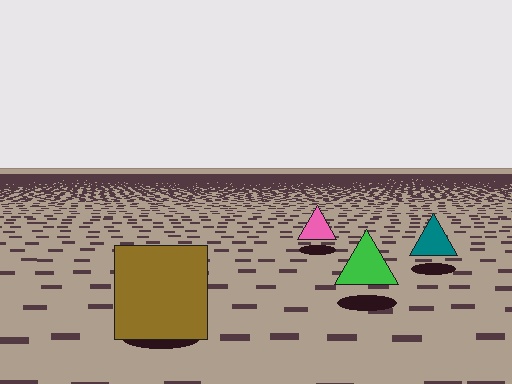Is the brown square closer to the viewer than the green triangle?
Yes. The brown square is closer — you can tell from the texture gradient: the ground texture is coarser near it.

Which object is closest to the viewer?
The brown square is closest. The texture marks near it are larger and more spread out.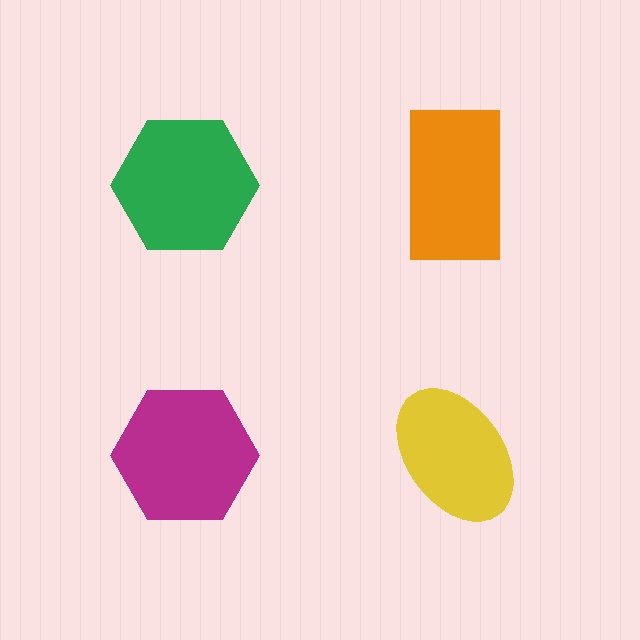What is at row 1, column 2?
An orange rectangle.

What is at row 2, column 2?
A yellow ellipse.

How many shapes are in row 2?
2 shapes.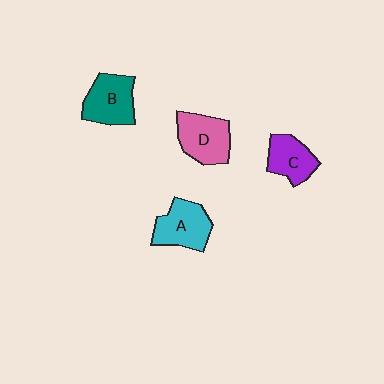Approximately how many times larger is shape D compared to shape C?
Approximately 1.2 times.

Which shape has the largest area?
Shape B (teal).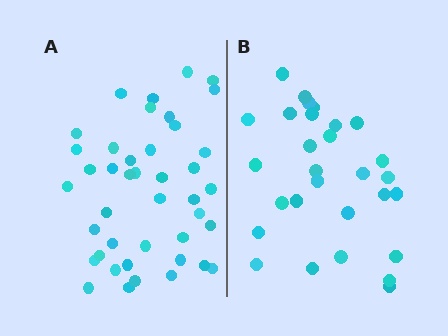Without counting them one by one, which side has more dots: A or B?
Region A (the left region) has more dots.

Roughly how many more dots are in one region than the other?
Region A has approximately 15 more dots than region B.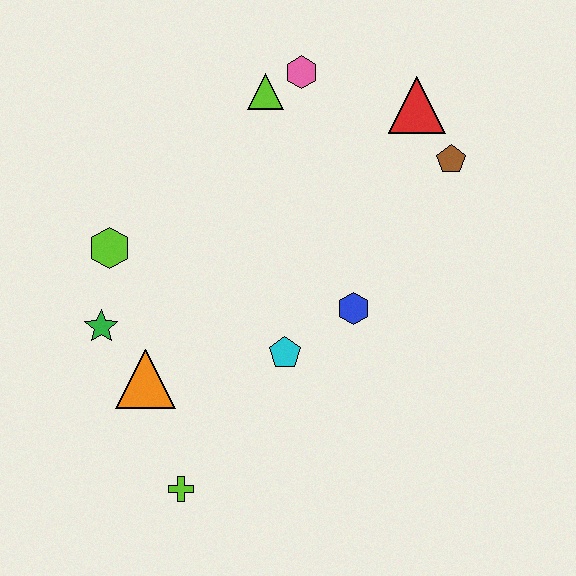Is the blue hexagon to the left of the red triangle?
Yes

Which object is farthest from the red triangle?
The lime cross is farthest from the red triangle.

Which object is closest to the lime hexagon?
The green star is closest to the lime hexagon.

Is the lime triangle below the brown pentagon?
No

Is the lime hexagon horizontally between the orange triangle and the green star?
Yes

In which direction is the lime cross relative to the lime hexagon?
The lime cross is below the lime hexagon.